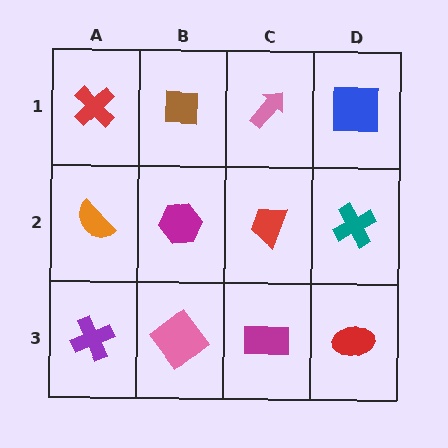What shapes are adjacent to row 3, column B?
A magenta hexagon (row 2, column B), a purple cross (row 3, column A), a magenta rectangle (row 3, column C).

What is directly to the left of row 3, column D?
A magenta rectangle.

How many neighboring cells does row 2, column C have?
4.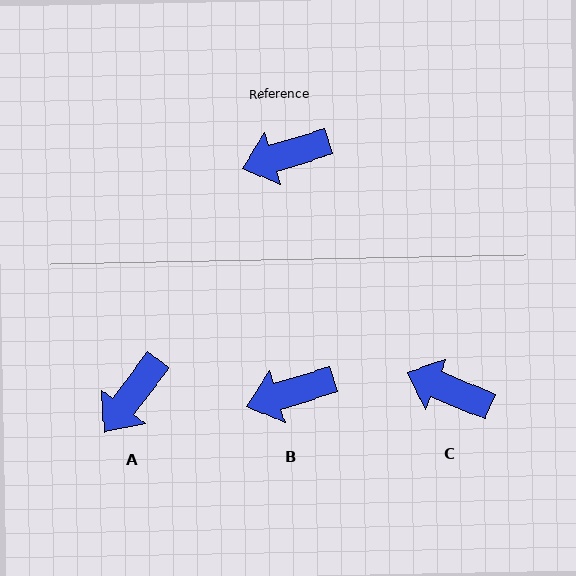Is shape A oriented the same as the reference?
No, it is off by about 36 degrees.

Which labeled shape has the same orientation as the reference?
B.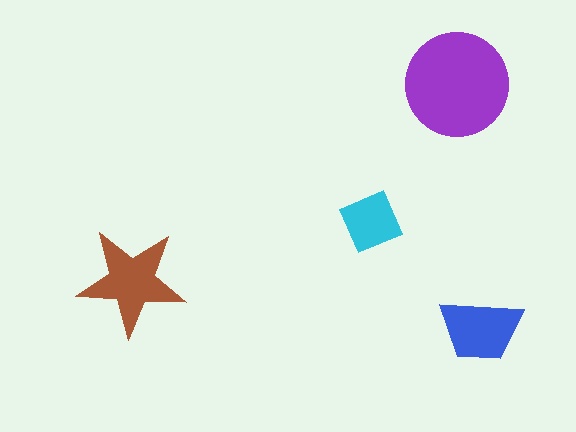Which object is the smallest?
The cyan square.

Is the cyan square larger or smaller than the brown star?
Smaller.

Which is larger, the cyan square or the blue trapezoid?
The blue trapezoid.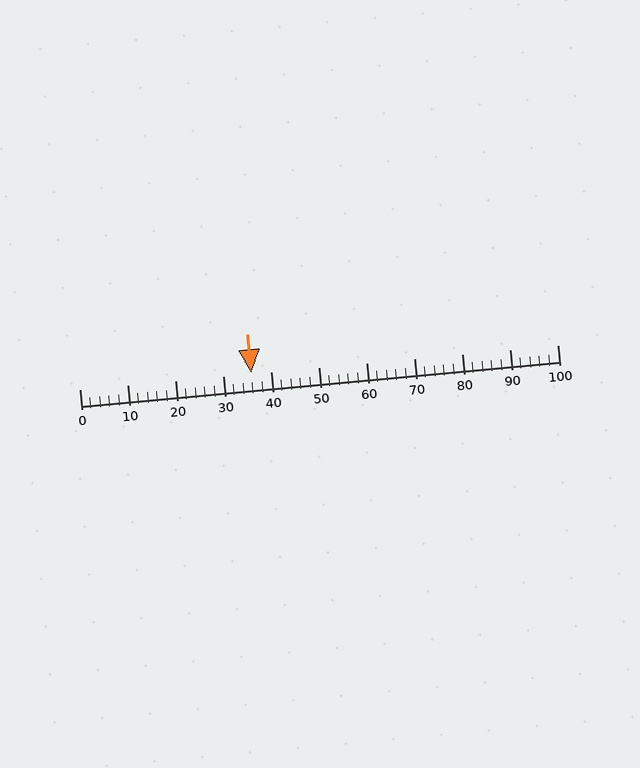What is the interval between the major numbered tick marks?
The major tick marks are spaced 10 units apart.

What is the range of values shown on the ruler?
The ruler shows values from 0 to 100.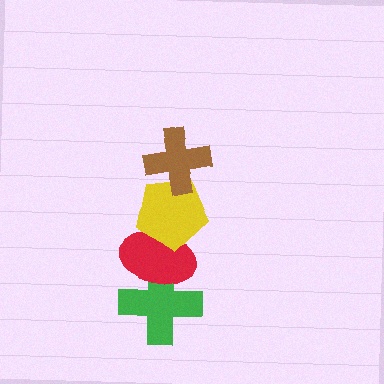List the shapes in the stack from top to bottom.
From top to bottom: the brown cross, the yellow pentagon, the red ellipse, the green cross.